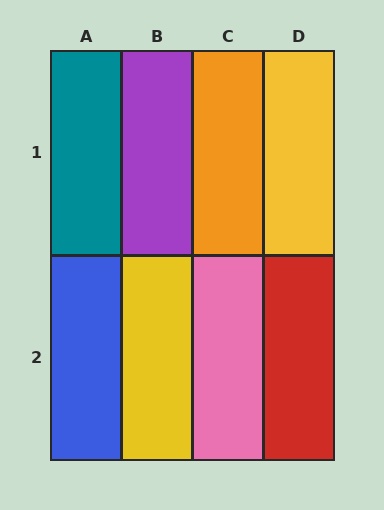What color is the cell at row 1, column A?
Teal.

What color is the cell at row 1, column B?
Purple.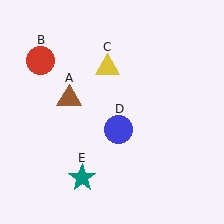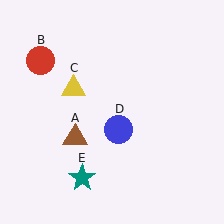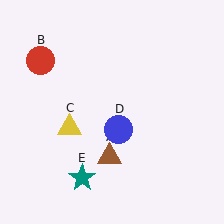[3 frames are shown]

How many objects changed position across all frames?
2 objects changed position: brown triangle (object A), yellow triangle (object C).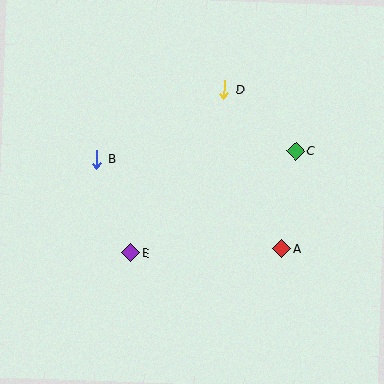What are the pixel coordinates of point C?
Point C is at (296, 151).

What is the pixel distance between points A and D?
The distance between A and D is 169 pixels.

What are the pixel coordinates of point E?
Point E is at (131, 253).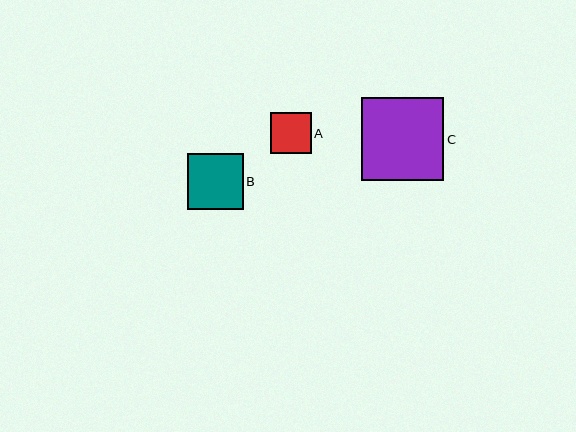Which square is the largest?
Square C is the largest with a size of approximately 83 pixels.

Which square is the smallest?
Square A is the smallest with a size of approximately 41 pixels.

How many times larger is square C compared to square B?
Square C is approximately 1.5 times the size of square B.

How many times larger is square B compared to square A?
Square B is approximately 1.4 times the size of square A.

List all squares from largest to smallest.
From largest to smallest: C, B, A.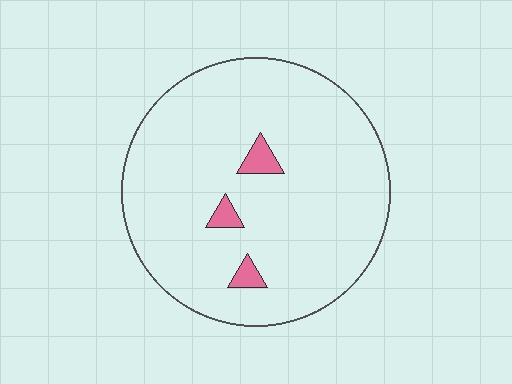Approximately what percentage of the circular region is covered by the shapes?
Approximately 5%.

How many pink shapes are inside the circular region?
3.